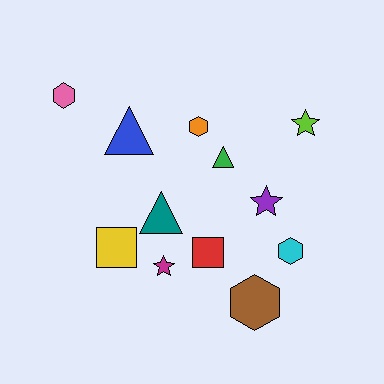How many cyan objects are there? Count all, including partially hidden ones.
There is 1 cyan object.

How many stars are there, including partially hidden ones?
There are 3 stars.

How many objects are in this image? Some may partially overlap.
There are 12 objects.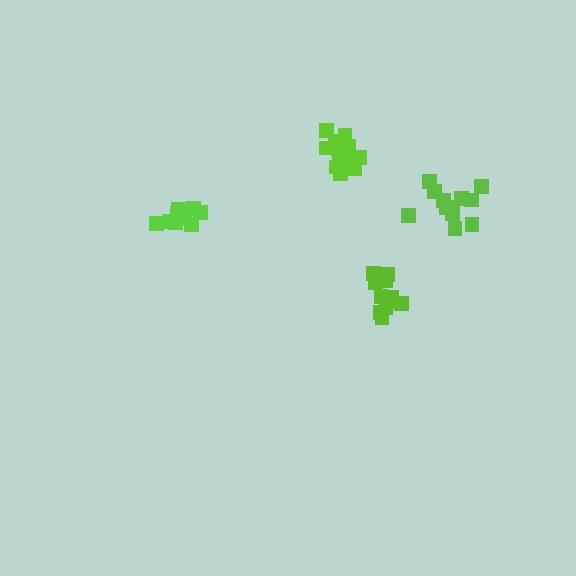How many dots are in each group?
Group 1: 16 dots, Group 2: 12 dots, Group 3: 11 dots, Group 4: 10 dots (49 total).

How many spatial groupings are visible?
There are 4 spatial groupings.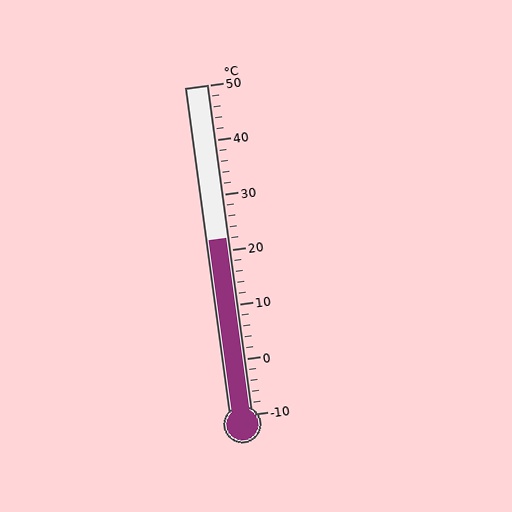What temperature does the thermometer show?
The thermometer shows approximately 22°C.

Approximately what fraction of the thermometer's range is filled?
The thermometer is filled to approximately 55% of its range.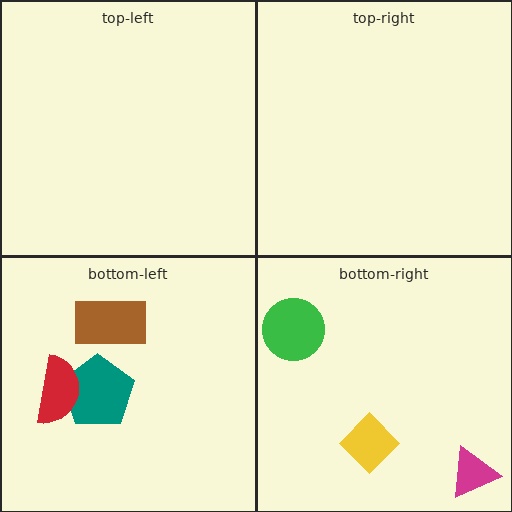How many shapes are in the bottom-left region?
3.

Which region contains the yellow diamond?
The bottom-right region.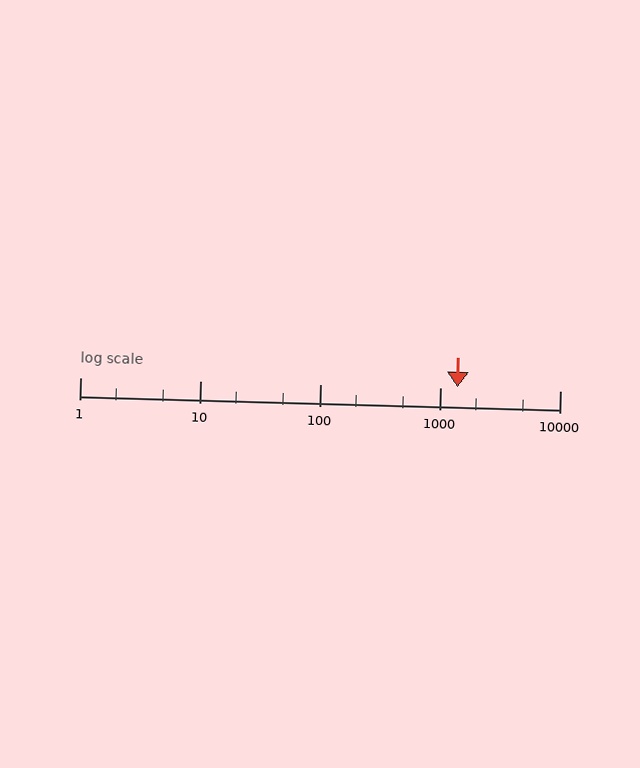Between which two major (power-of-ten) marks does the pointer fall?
The pointer is between 1000 and 10000.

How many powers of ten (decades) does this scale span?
The scale spans 4 decades, from 1 to 10000.